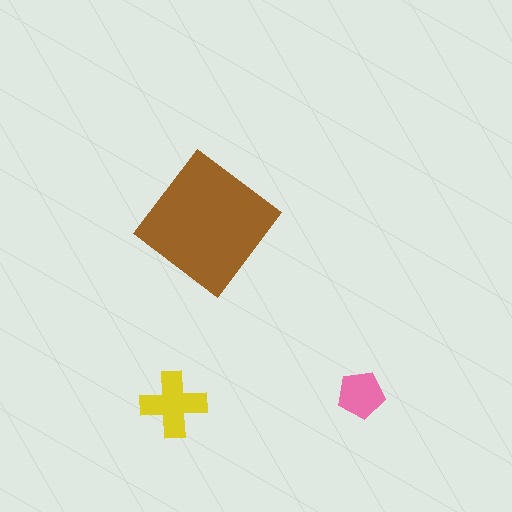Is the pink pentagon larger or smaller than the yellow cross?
Smaller.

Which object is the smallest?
The pink pentagon.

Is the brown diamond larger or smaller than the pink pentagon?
Larger.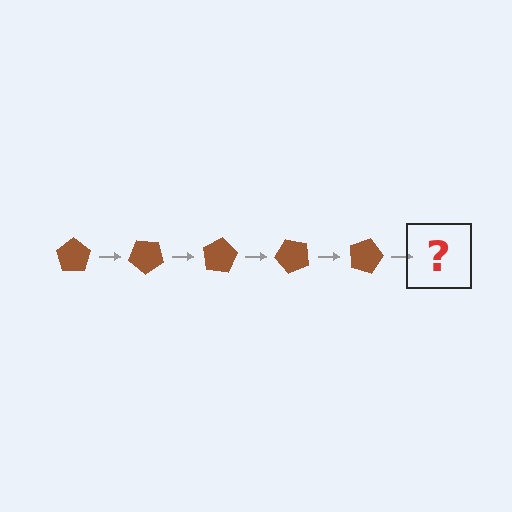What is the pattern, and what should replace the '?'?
The pattern is that the pentagon rotates 40 degrees each step. The '?' should be a brown pentagon rotated 200 degrees.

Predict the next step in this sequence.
The next step is a brown pentagon rotated 200 degrees.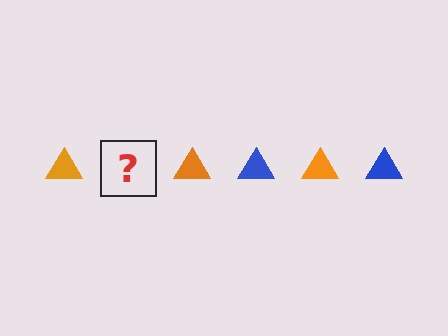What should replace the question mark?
The question mark should be replaced with a blue triangle.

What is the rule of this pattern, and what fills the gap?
The rule is that the pattern cycles through orange, blue triangles. The gap should be filled with a blue triangle.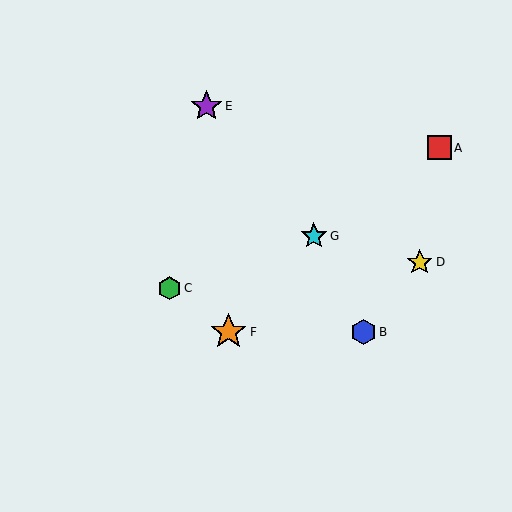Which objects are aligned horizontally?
Objects B, F are aligned horizontally.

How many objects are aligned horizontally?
2 objects (B, F) are aligned horizontally.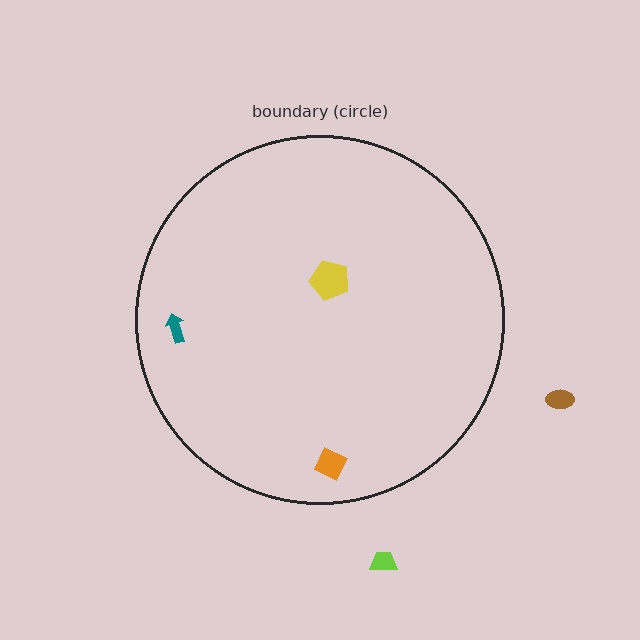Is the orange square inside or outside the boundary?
Inside.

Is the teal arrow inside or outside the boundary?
Inside.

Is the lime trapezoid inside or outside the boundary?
Outside.